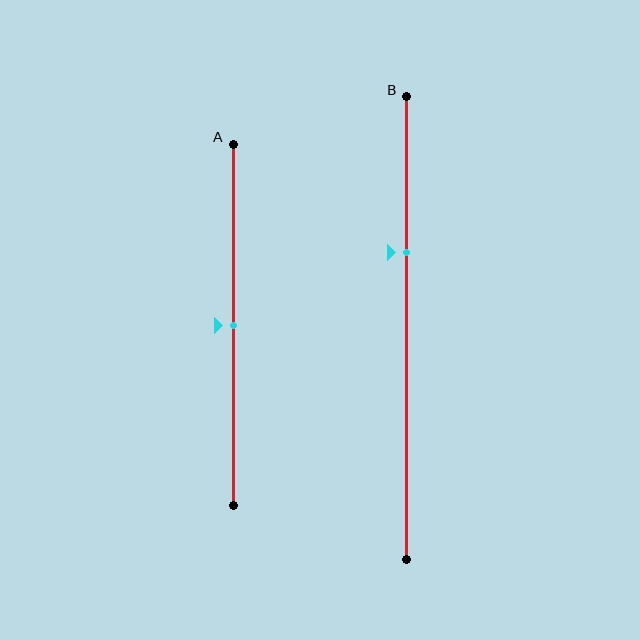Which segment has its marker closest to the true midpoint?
Segment A has its marker closest to the true midpoint.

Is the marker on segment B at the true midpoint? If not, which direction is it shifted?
No, the marker on segment B is shifted upward by about 16% of the segment length.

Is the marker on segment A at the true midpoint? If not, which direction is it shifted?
Yes, the marker on segment A is at the true midpoint.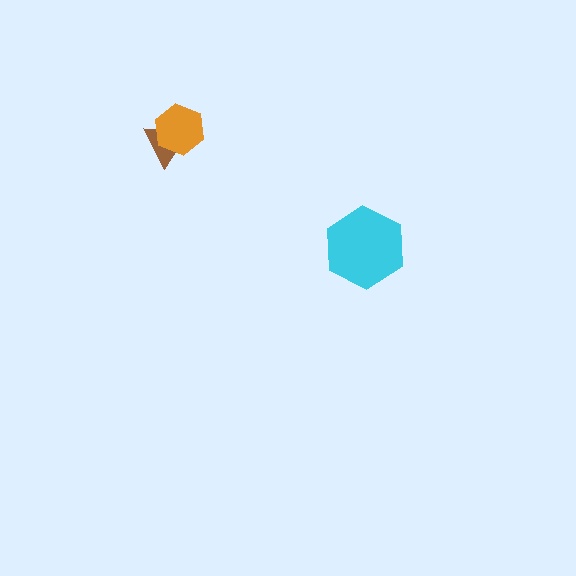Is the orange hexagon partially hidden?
No, no other shape covers it.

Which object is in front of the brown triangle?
The orange hexagon is in front of the brown triangle.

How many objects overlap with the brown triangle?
1 object overlaps with the brown triangle.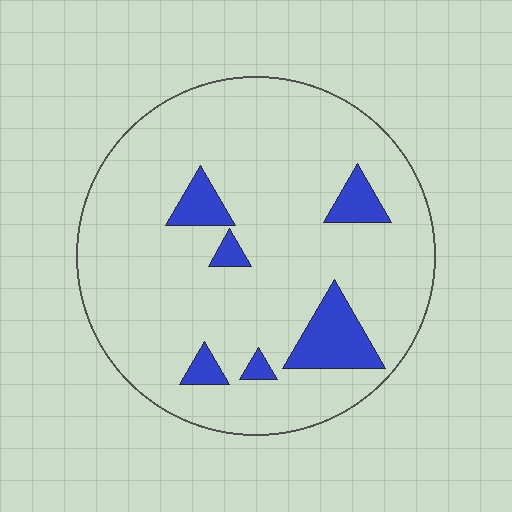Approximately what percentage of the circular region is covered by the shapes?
Approximately 10%.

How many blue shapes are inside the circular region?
6.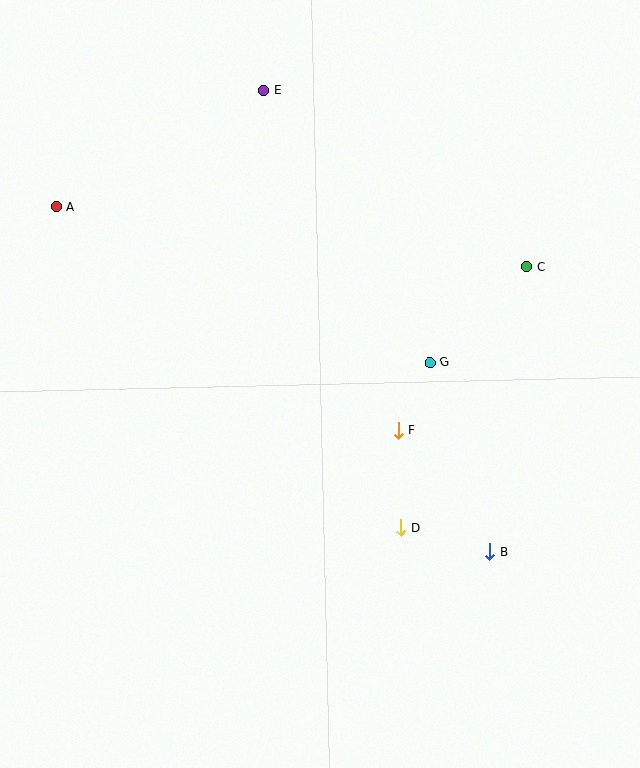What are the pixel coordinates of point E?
Point E is at (264, 90).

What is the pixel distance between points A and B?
The distance between A and B is 554 pixels.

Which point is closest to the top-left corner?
Point A is closest to the top-left corner.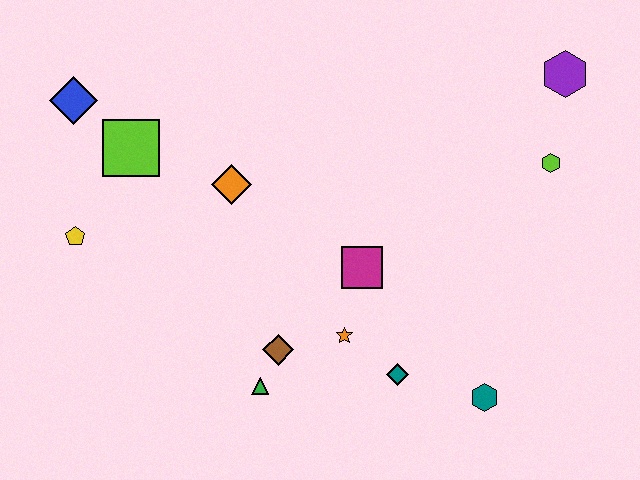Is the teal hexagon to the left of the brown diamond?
No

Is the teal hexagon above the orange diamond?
No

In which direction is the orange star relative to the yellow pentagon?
The orange star is to the right of the yellow pentagon.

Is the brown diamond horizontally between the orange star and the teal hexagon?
No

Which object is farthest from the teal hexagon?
The blue diamond is farthest from the teal hexagon.